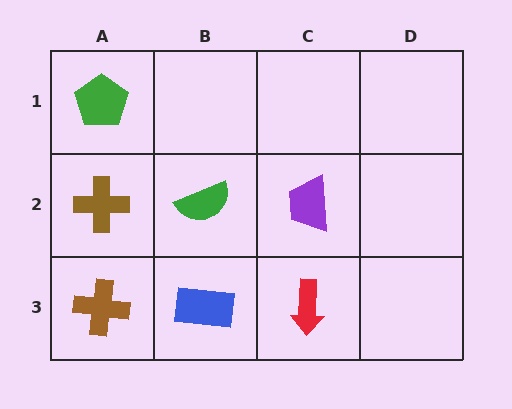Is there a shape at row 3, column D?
No, that cell is empty.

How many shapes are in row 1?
1 shape.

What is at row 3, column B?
A blue rectangle.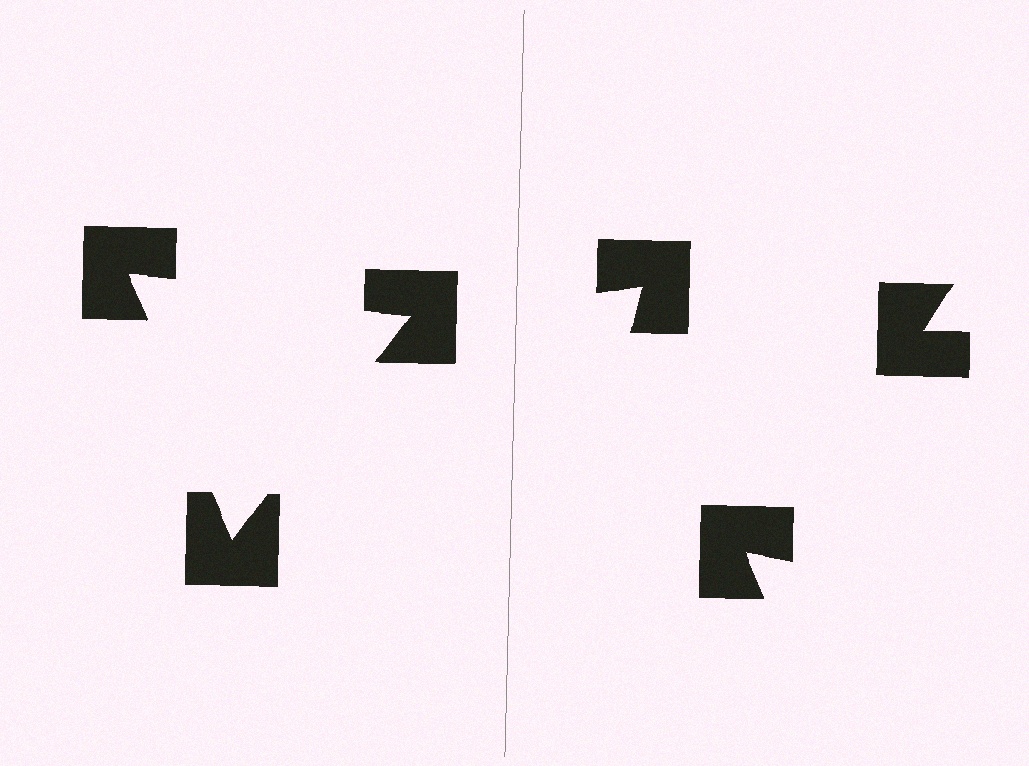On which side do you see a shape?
An illusory triangle appears on the left side. On the right side the wedge cuts are rotated, so no coherent shape forms.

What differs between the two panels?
The notched squares are positioned identically on both sides; only the wedge orientations differ. On the left they align to a triangle; on the right they are misaligned.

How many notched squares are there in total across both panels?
6 — 3 on each side.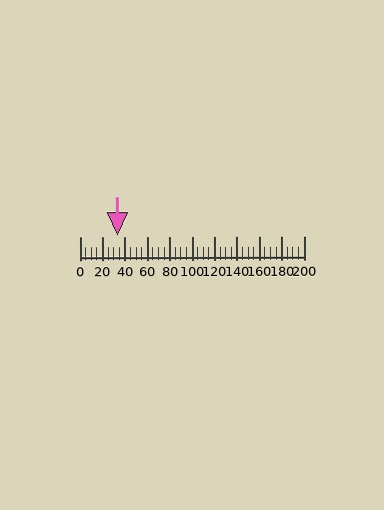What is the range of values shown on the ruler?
The ruler shows values from 0 to 200.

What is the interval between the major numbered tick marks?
The major tick marks are spaced 20 units apart.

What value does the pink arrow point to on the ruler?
The pink arrow points to approximately 34.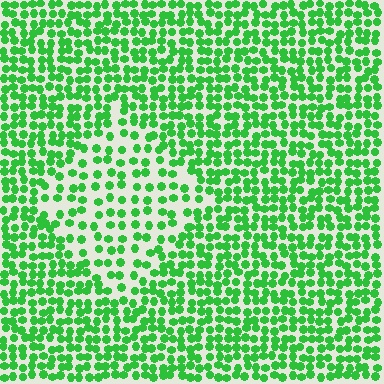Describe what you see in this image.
The image contains small green elements arranged at two different densities. A diamond-shaped region is visible where the elements are less densely packed than the surrounding area.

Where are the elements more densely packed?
The elements are more densely packed outside the diamond boundary.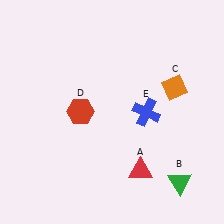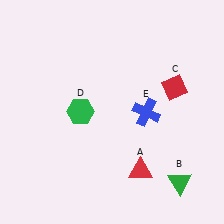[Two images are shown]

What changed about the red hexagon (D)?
In Image 1, D is red. In Image 2, it changed to green.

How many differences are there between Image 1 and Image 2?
There are 2 differences between the two images.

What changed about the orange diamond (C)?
In Image 1, C is orange. In Image 2, it changed to red.